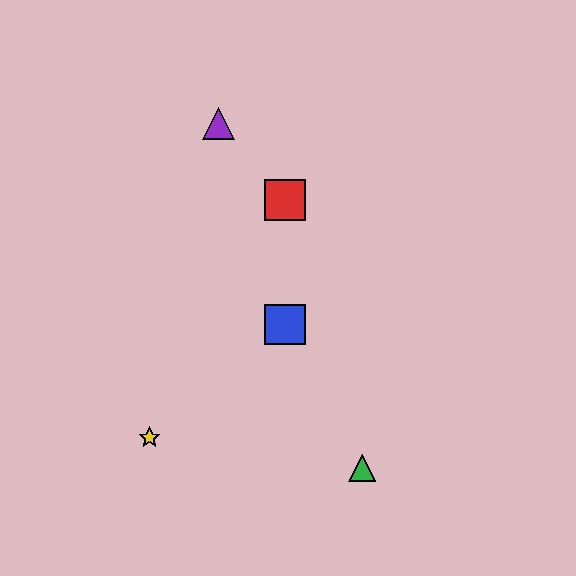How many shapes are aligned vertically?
2 shapes (the red square, the blue square) are aligned vertically.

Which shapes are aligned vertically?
The red square, the blue square are aligned vertically.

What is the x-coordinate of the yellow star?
The yellow star is at x≈149.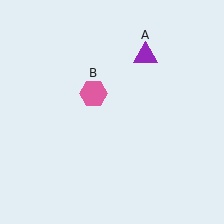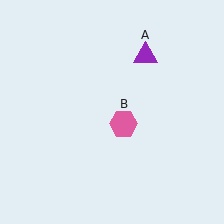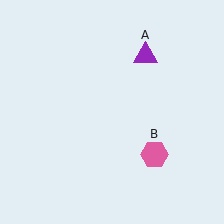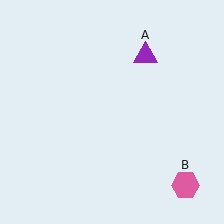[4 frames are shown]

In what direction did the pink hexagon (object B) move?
The pink hexagon (object B) moved down and to the right.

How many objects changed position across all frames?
1 object changed position: pink hexagon (object B).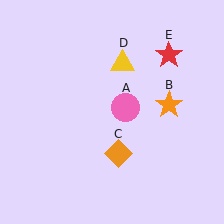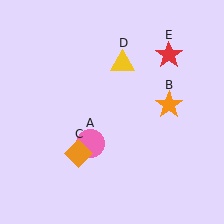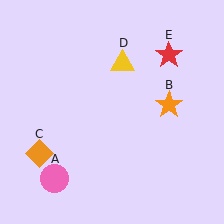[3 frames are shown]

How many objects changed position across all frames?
2 objects changed position: pink circle (object A), orange diamond (object C).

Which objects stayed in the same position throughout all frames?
Orange star (object B) and yellow triangle (object D) and red star (object E) remained stationary.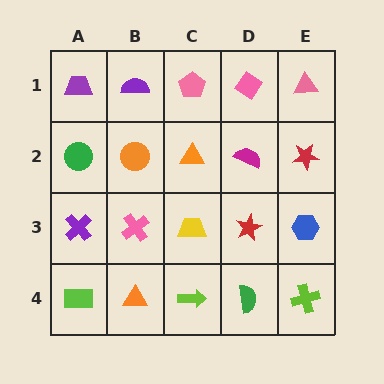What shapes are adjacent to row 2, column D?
A pink diamond (row 1, column D), a red star (row 3, column D), an orange triangle (row 2, column C), a red star (row 2, column E).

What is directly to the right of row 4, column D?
A lime cross.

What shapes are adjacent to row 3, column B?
An orange circle (row 2, column B), an orange triangle (row 4, column B), a purple cross (row 3, column A), a yellow trapezoid (row 3, column C).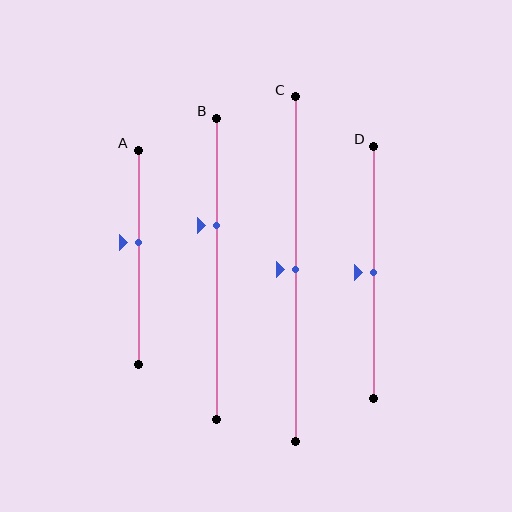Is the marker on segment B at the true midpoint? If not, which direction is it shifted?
No, the marker on segment B is shifted upward by about 14% of the segment length.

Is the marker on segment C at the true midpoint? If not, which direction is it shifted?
Yes, the marker on segment C is at the true midpoint.